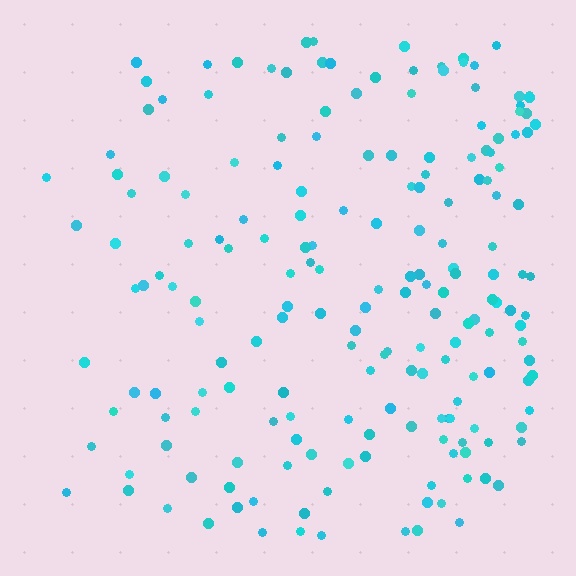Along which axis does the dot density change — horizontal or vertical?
Horizontal.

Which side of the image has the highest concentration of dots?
The right.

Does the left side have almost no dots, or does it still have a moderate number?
Still a moderate number, just noticeably fewer than the right.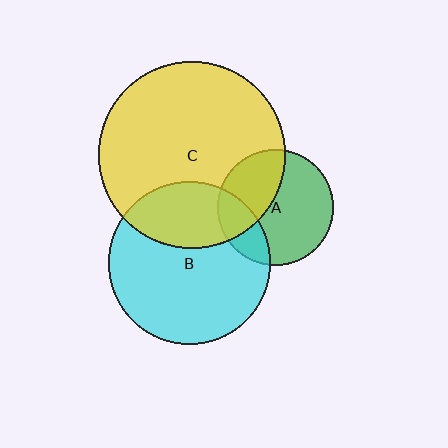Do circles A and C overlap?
Yes.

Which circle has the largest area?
Circle C (yellow).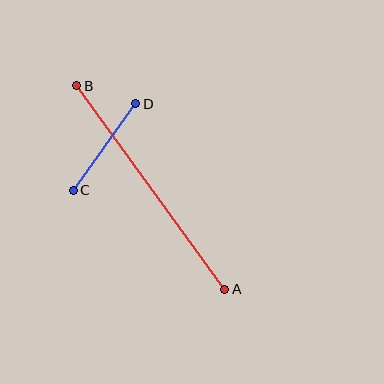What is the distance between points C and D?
The distance is approximately 107 pixels.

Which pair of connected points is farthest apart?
Points A and B are farthest apart.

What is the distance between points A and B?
The distance is approximately 252 pixels.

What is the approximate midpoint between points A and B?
The midpoint is at approximately (151, 188) pixels.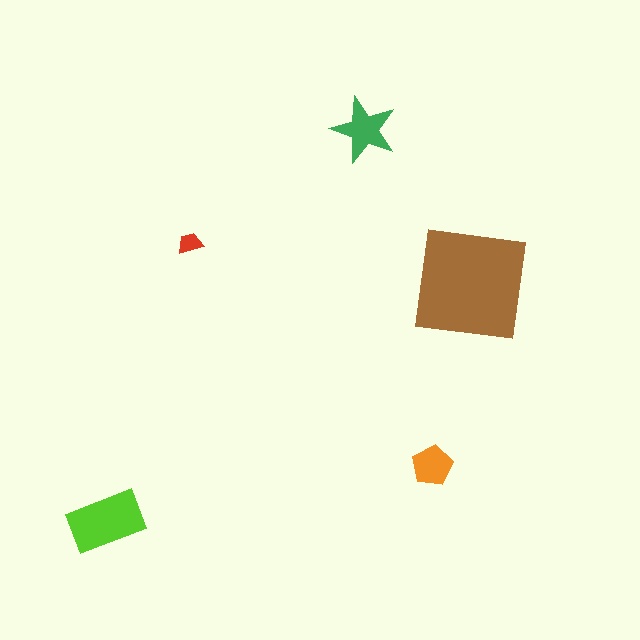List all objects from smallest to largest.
The red trapezoid, the orange pentagon, the green star, the lime rectangle, the brown square.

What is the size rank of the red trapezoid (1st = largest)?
5th.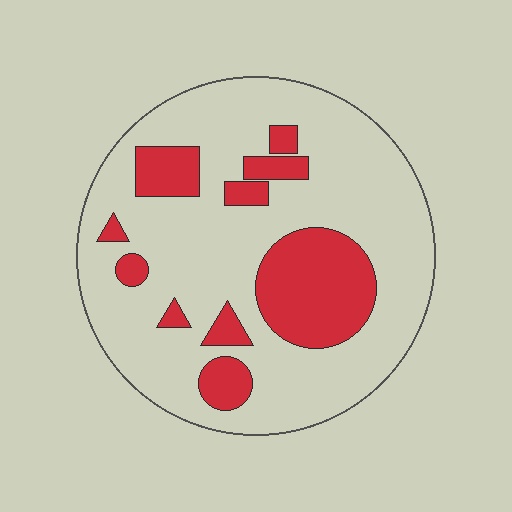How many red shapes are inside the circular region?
10.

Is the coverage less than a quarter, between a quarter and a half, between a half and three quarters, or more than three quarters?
Less than a quarter.